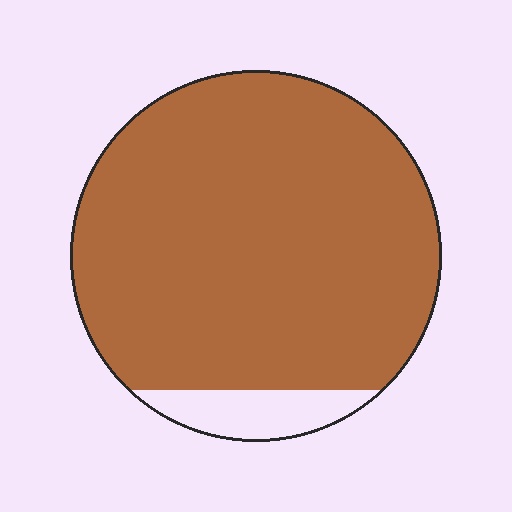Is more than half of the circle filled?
Yes.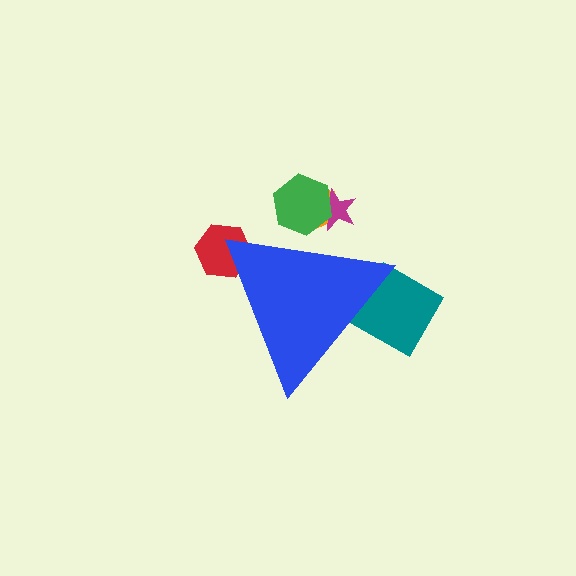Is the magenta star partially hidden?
Yes, the magenta star is partially hidden behind the blue triangle.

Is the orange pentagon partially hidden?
Yes, the orange pentagon is partially hidden behind the blue triangle.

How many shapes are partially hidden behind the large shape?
5 shapes are partially hidden.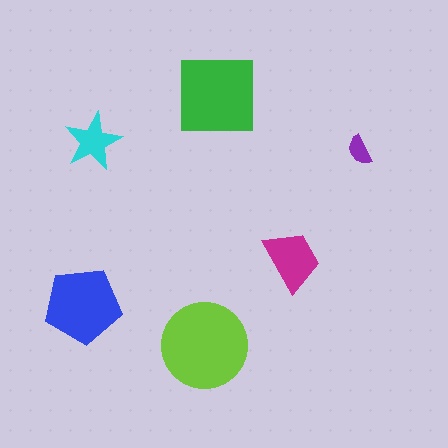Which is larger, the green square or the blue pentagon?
The green square.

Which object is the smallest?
The purple semicircle.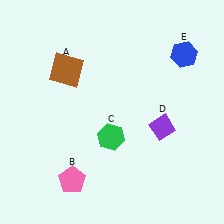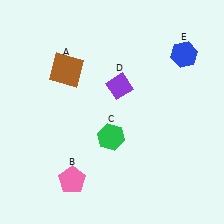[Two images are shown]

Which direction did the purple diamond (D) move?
The purple diamond (D) moved left.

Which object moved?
The purple diamond (D) moved left.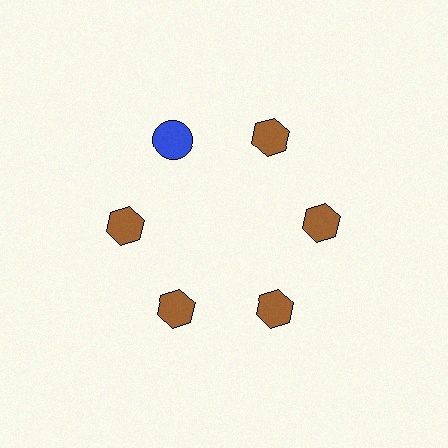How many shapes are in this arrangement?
There are 6 shapes arranged in a ring pattern.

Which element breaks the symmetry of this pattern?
The blue circle at roughly the 11 o'clock position breaks the symmetry. All other shapes are brown hexagons.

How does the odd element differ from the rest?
It differs in both color (blue instead of brown) and shape (circle instead of hexagon).